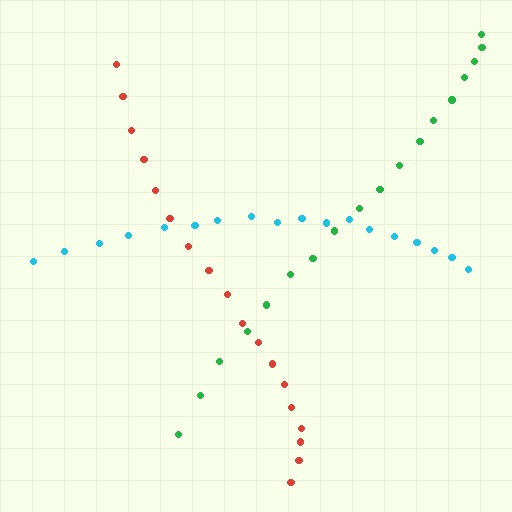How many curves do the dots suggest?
There are 3 distinct paths.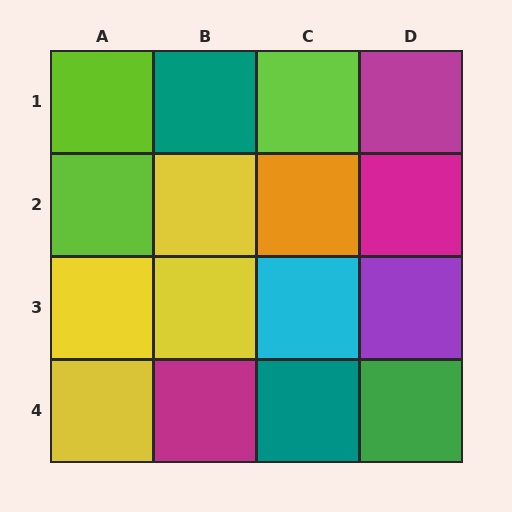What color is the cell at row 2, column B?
Yellow.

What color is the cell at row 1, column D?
Magenta.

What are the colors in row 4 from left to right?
Yellow, magenta, teal, green.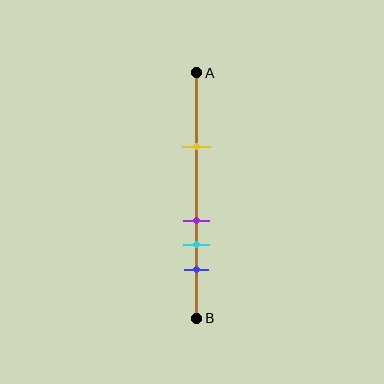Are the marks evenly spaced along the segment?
No, the marks are not evenly spaced.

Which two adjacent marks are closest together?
The purple and cyan marks are the closest adjacent pair.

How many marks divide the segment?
There are 4 marks dividing the segment.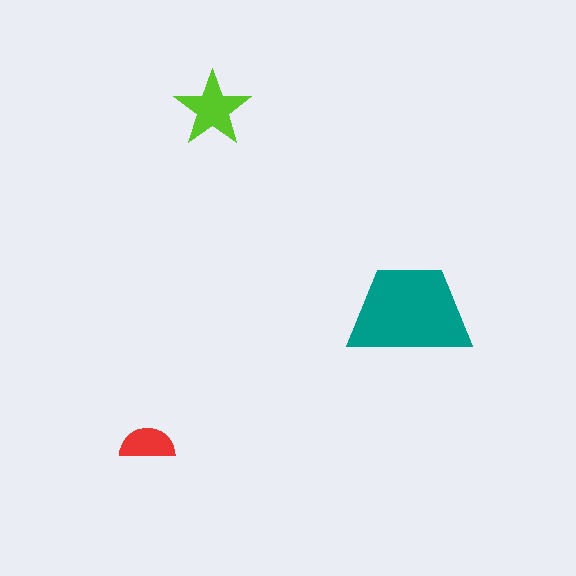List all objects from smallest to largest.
The red semicircle, the lime star, the teal trapezoid.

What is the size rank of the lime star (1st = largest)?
2nd.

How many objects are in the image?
There are 3 objects in the image.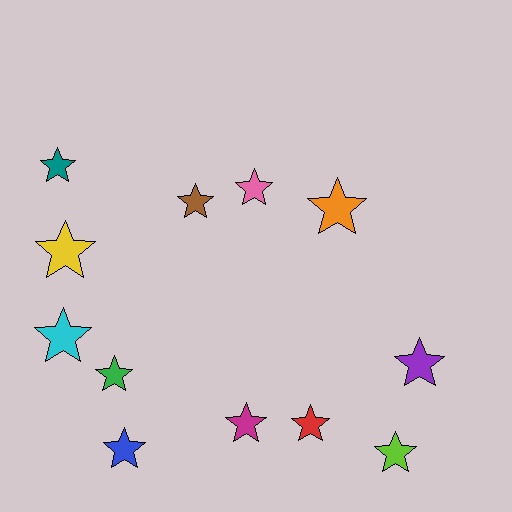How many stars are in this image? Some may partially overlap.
There are 12 stars.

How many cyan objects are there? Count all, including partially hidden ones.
There is 1 cyan object.